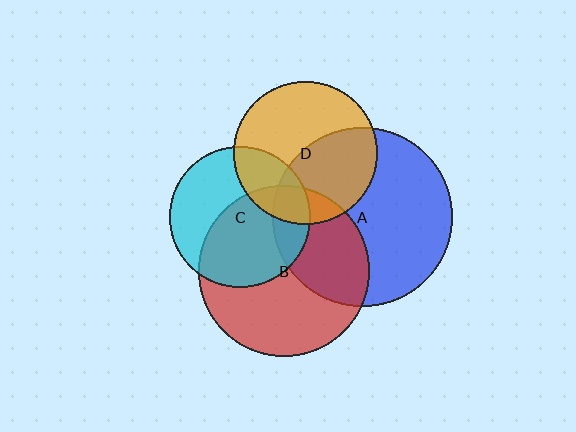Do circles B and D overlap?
Yes.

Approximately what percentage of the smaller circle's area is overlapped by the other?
Approximately 15%.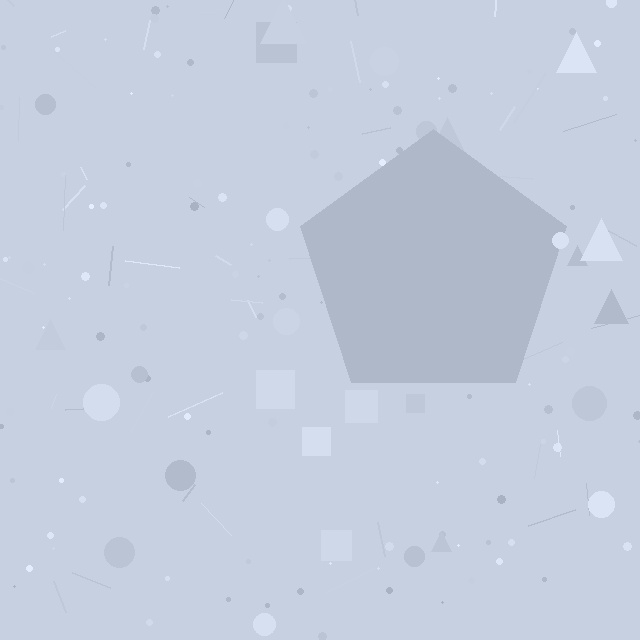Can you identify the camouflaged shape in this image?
The camouflaged shape is a pentagon.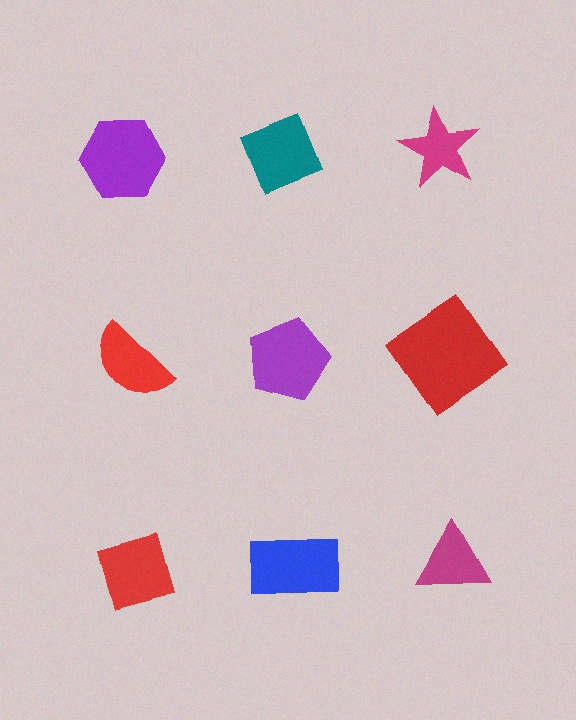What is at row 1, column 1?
A purple hexagon.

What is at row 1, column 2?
A teal diamond.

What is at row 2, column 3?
A red diamond.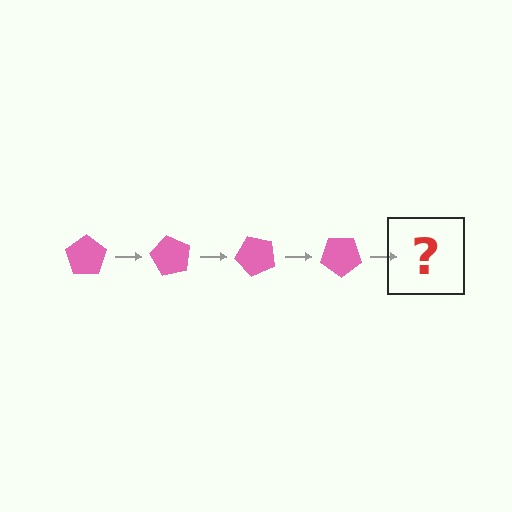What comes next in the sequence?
The next element should be a pink pentagon rotated 240 degrees.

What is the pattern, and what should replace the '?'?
The pattern is that the pentagon rotates 60 degrees each step. The '?' should be a pink pentagon rotated 240 degrees.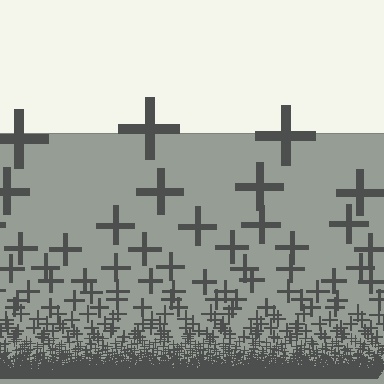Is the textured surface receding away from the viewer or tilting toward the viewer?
The surface appears to tilt toward the viewer. Texture elements get larger and sparser toward the top.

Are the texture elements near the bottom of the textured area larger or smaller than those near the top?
Smaller. The gradient is inverted — elements near the bottom are smaller and denser.